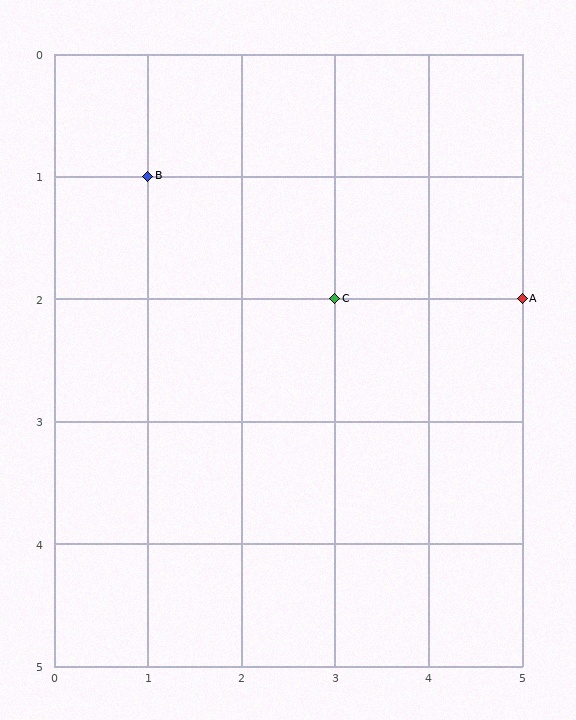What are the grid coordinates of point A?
Point A is at grid coordinates (5, 2).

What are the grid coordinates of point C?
Point C is at grid coordinates (3, 2).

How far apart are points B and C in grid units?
Points B and C are 2 columns and 1 row apart (about 2.2 grid units diagonally).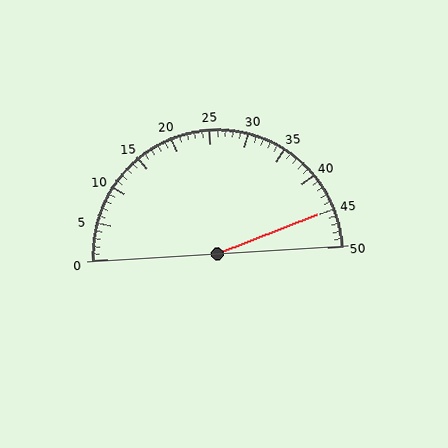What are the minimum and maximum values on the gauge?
The gauge ranges from 0 to 50.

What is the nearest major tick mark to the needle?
The nearest major tick mark is 45.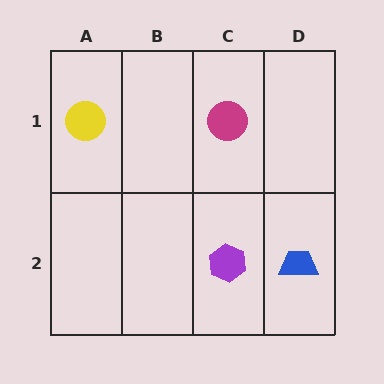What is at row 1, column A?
A yellow circle.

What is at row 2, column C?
A purple hexagon.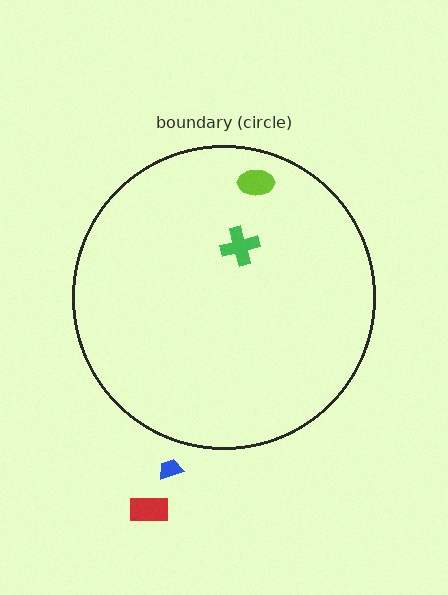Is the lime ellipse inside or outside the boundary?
Inside.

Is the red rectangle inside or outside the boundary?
Outside.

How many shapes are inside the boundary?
2 inside, 2 outside.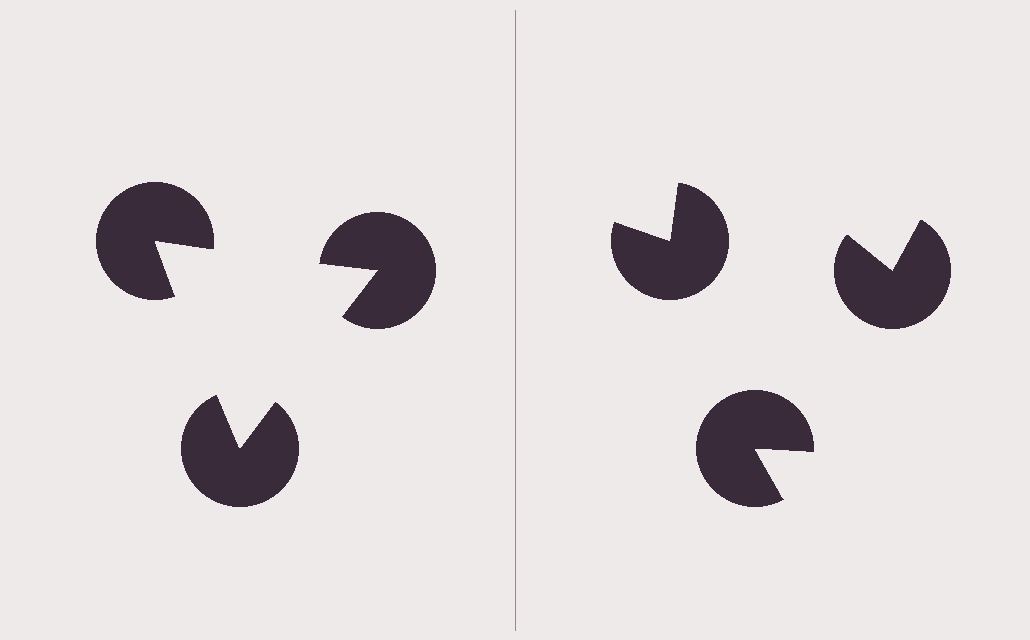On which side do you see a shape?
An illusory triangle appears on the left side. On the right side the wedge cuts are rotated, so no coherent shape forms.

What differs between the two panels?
The pac-man discs are positioned identically on both sides; only the wedge orientations differ. On the left they align to a triangle; on the right they are misaligned.